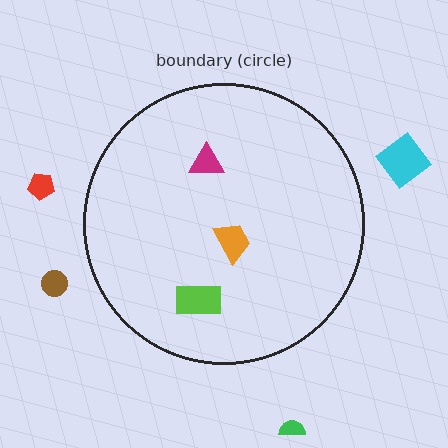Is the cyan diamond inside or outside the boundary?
Outside.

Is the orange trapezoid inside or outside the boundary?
Inside.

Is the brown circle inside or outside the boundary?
Outside.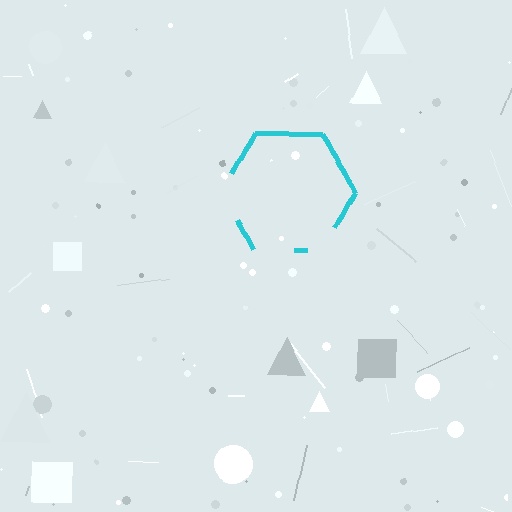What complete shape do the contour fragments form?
The contour fragments form a hexagon.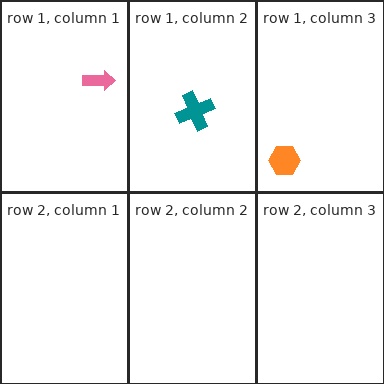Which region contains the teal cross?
The row 1, column 2 region.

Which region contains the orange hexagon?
The row 1, column 3 region.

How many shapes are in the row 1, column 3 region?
1.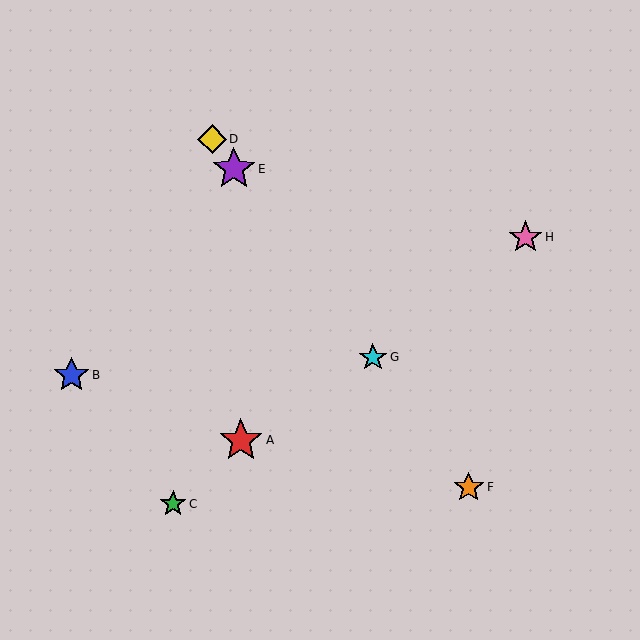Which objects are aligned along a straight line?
Objects D, E, F, G are aligned along a straight line.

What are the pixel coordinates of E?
Object E is at (234, 169).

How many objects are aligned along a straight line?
4 objects (D, E, F, G) are aligned along a straight line.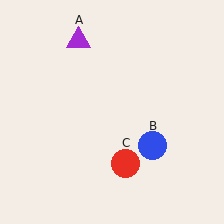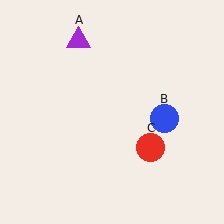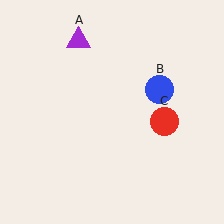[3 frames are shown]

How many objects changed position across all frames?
2 objects changed position: blue circle (object B), red circle (object C).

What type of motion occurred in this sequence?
The blue circle (object B), red circle (object C) rotated counterclockwise around the center of the scene.